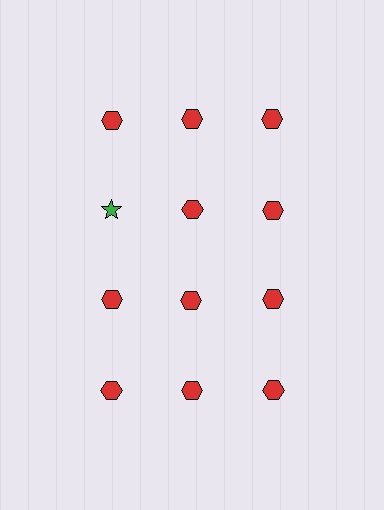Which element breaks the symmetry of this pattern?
The green star in the second row, leftmost column breaks the symmetry. All other shapes are red hexagons.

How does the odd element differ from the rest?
It differs in both color (green instead of red) and shape (star instead of hexagon).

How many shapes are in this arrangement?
There are 12 shapes arranged in a grid pattern.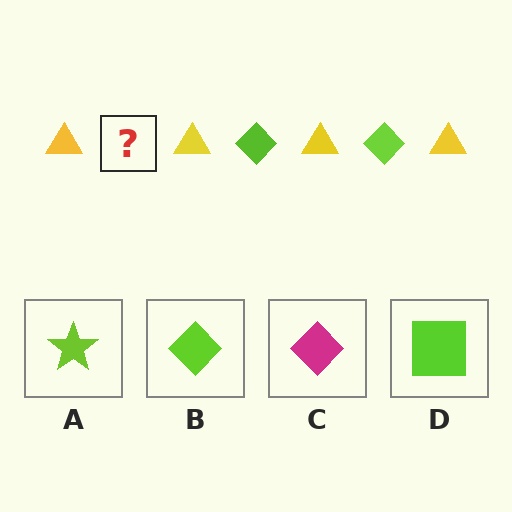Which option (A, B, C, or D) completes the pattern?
B.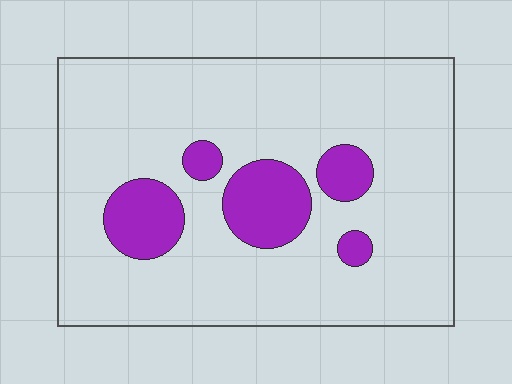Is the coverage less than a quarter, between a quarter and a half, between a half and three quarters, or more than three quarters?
Less than a quarter.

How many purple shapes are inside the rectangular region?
5.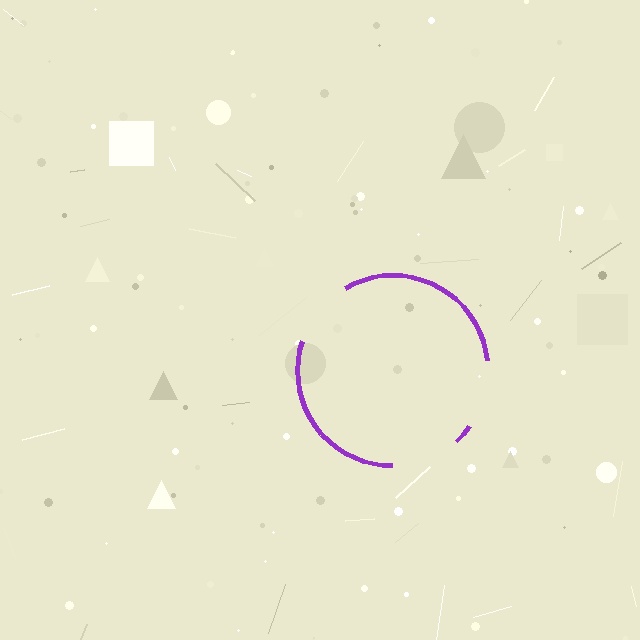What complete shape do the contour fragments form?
The contour fragments form a circle.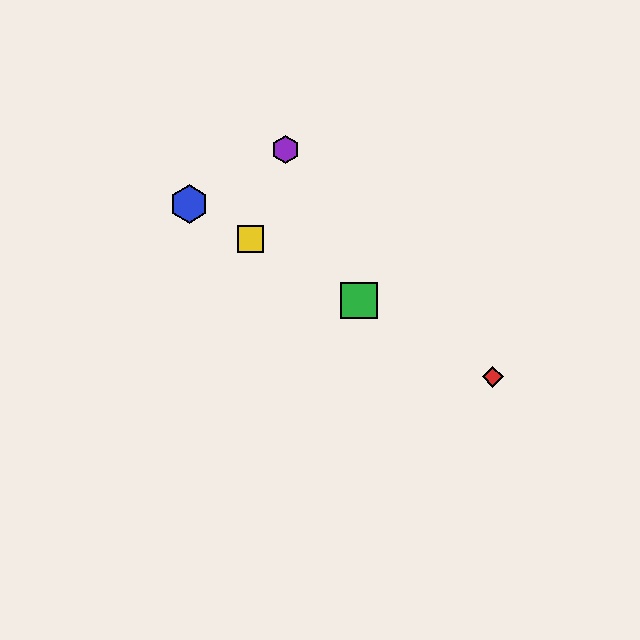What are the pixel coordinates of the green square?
The green square is at (359, 300).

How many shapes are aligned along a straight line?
4 shapes (the red diamond, the blue hexagon, the green square, the yellow square) are aligned along a straight line.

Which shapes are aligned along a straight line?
The red diamond, the blue hexagon, the green square, the yellow square are aligned along a straight line.